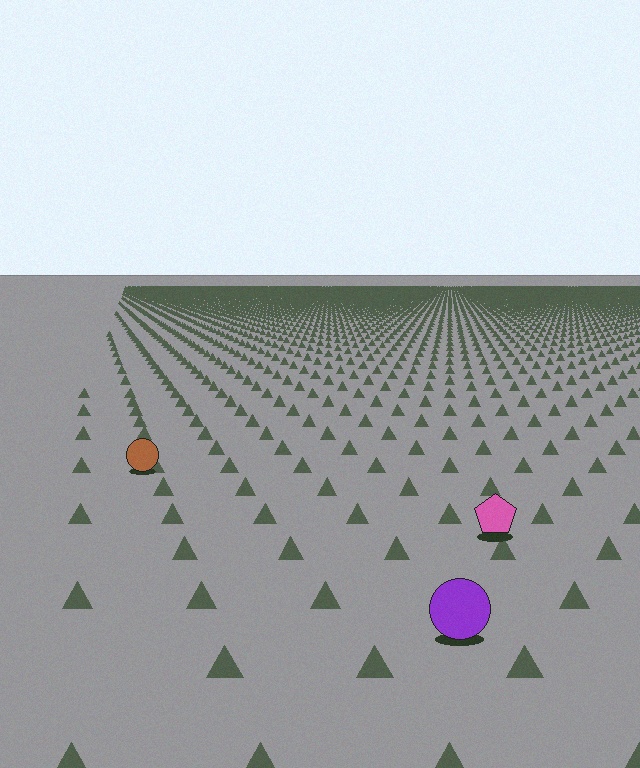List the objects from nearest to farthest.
From nearest to farthest: the purple circle, the pink pentagon, the brown circle.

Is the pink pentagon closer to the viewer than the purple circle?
No. The purple circle is closer — you can tell from the texture gradient: the ground texture is coarser near it.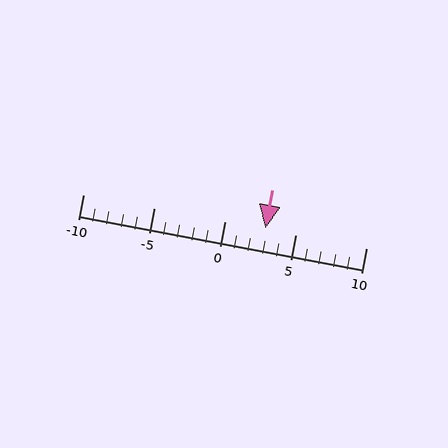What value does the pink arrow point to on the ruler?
The pink arrow points to approximately 3.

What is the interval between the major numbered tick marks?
The major tick marks are spaced 5 units apart.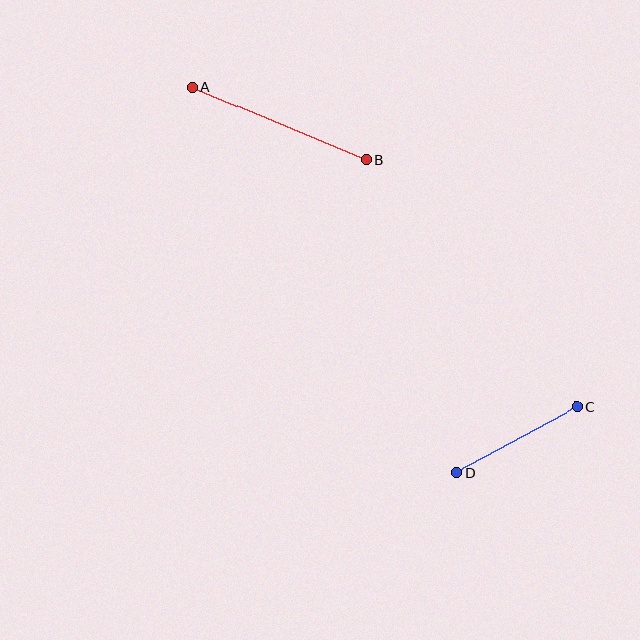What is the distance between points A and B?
The distance is approximately 189 pixels.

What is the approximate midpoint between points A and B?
The midpoint is at approximately (279, 123) pixels.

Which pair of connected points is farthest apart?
Points A and B are farthest apart.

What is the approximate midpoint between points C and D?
The midpoint is at approximately (517, 440) pixels.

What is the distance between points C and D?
The distance is approximately 137 pixels.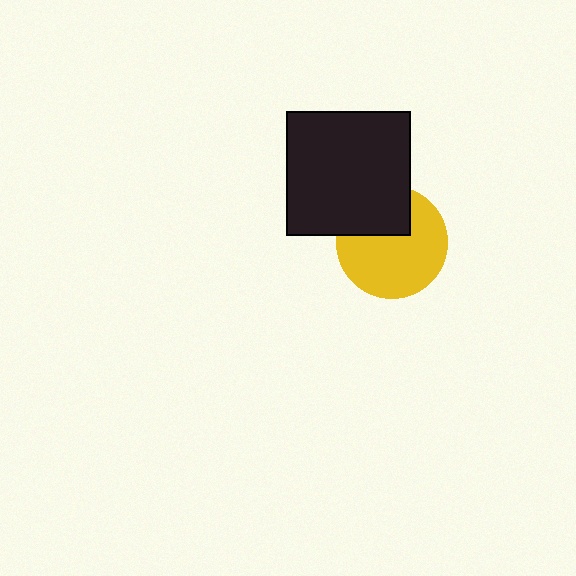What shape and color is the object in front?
The object in front is a black square.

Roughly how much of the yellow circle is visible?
Most of it is visible (roughly 70%).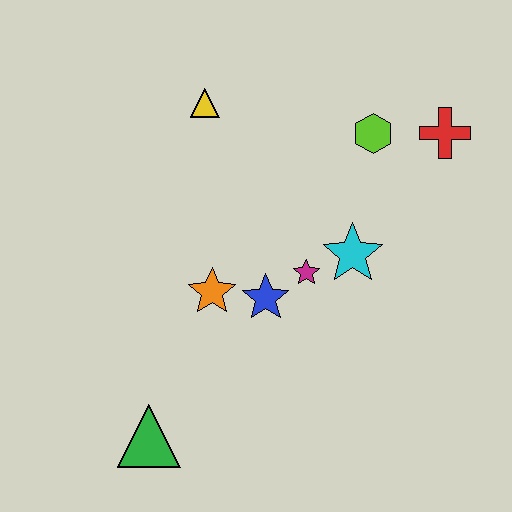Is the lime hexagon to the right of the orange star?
Yes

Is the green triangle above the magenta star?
No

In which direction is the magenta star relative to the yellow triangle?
The magenta star is below the yellow triangle.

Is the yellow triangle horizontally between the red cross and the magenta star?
No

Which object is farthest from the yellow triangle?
The green triangle is farthest from the yellow triangle.